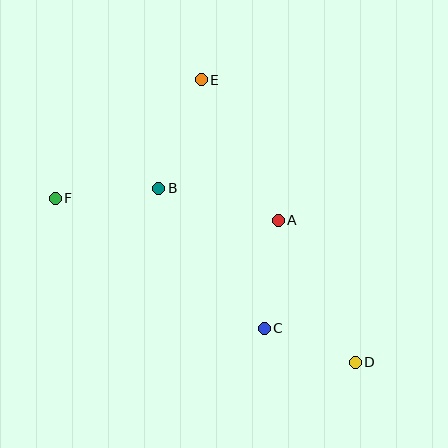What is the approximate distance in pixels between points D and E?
The distance between D and E is approximately 322 pixels.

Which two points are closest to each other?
Points C and D are closest to each other.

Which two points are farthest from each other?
Points D and F are farthest from each other.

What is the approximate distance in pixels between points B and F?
The distance between B and F is approximately 104 pixels.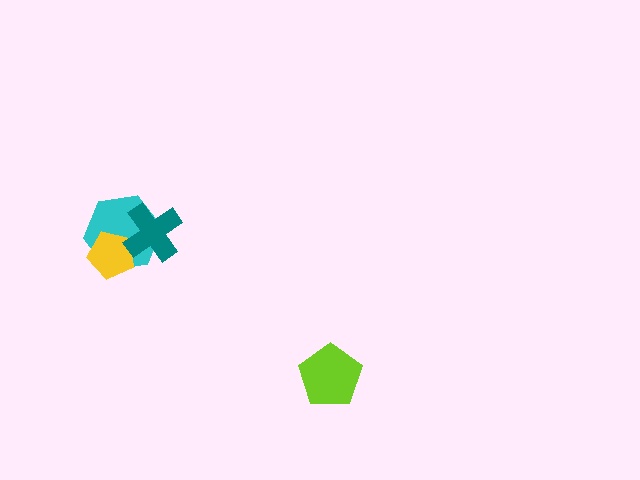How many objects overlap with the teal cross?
2 objects overlap with the teal cross.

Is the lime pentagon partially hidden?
No, no other shape covers it.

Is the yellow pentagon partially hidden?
Yes, it is partially covered by another shape.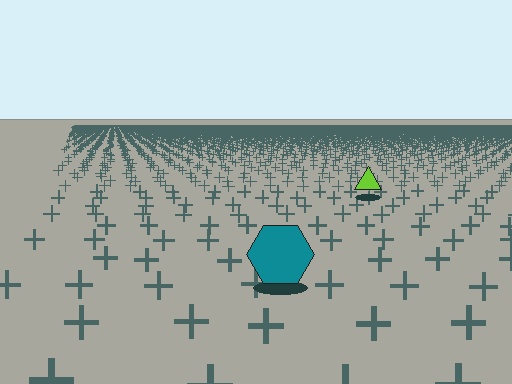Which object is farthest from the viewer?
The lime triangle is farthest from the viewer. It appears smaller and the ground texture around it is denser.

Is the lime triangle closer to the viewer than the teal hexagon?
No. The teal hexagon is closer — you can tell from the texture gradient: the ground texture is coarser near it.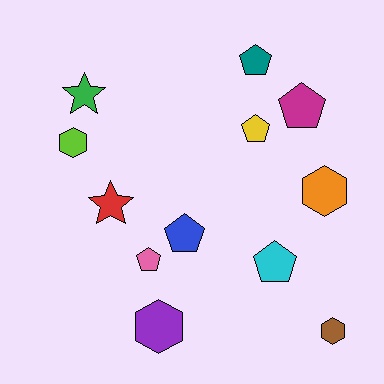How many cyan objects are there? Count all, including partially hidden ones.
There is 1 cyan object.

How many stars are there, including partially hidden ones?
There are 2 stars.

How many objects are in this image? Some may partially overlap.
There are 12 objects.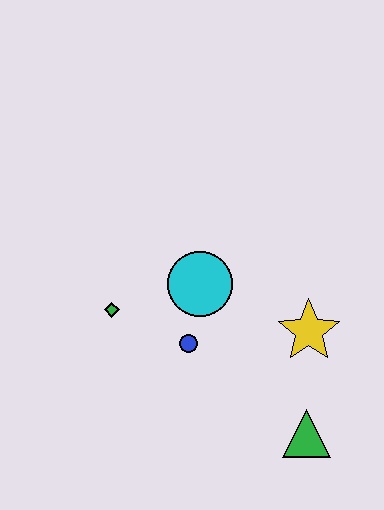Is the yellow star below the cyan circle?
Yes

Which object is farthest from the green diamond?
The green triangle is farthest from the green diamond.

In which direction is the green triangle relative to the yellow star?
The green triangle is below the yellow star.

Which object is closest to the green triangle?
The yellow star is closest to the green triangle.